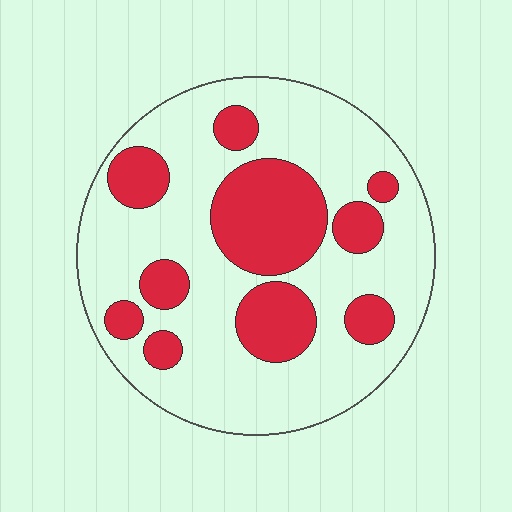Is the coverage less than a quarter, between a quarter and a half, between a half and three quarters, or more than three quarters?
Between a quarter and a half.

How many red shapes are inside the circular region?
10.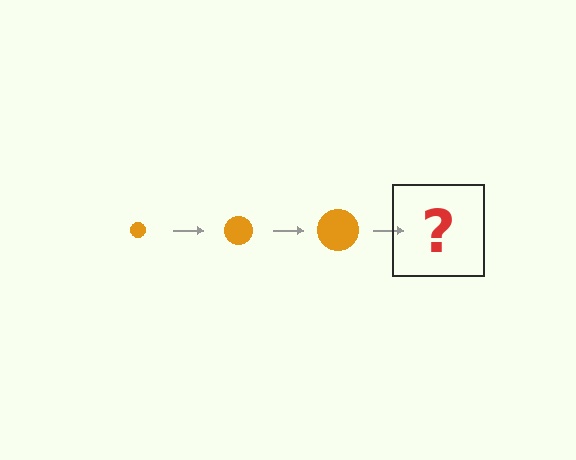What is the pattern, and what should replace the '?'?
The pattern is that the circle gets progressively larger each step. The '?' should be an orange circle, larger than the previous one.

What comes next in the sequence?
The next element should be an orange circle, larger than the previous one.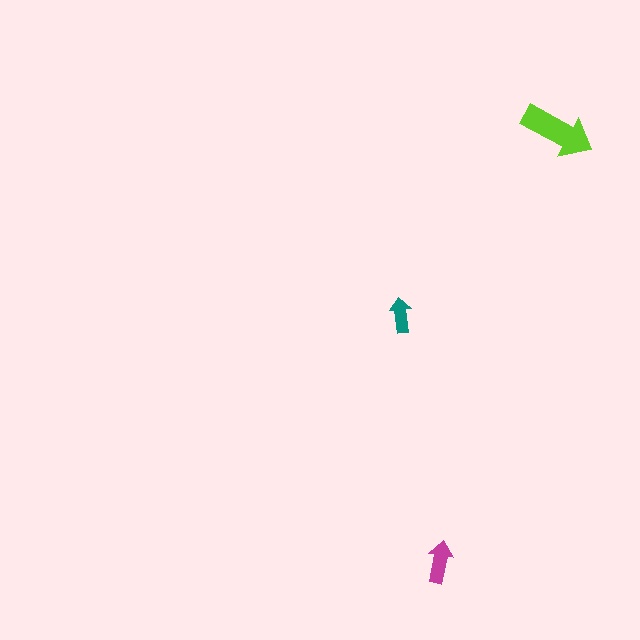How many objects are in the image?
There are 3 objects in the image.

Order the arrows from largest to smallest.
the lime one, the magenta one, the teal one.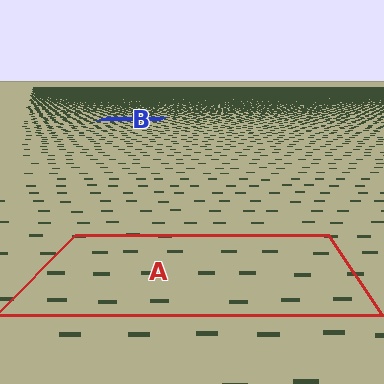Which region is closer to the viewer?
Region A is closer. The texture elements there are larger and more spread out.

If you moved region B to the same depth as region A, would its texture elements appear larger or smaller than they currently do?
They would appear larger. At a closer depth, the same texture elements are projected at a bigger on-screen size.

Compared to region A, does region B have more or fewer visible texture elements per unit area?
Region B has more texture elements per unit area — they are packed more densely because it is farther away.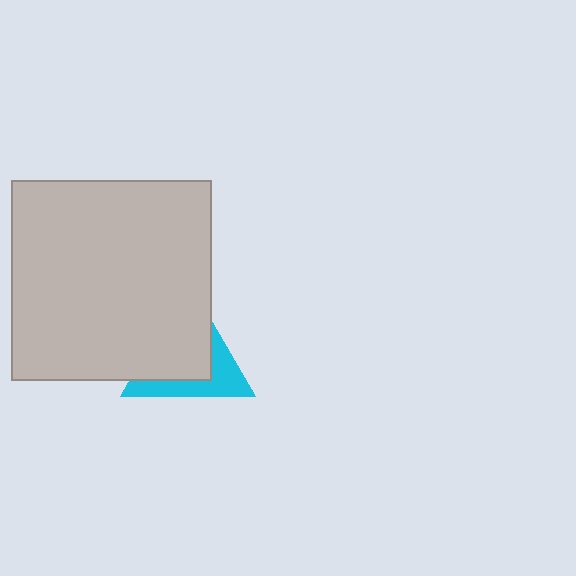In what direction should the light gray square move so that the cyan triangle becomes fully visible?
The light gray square should move toward the upper-left. That is the shortest direction to clear the overlap and leave the cyan triangle fully visible.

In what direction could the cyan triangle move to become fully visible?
The cyan triangle could move toward the lower-right. That would shift it out from behind the light gray square entirely.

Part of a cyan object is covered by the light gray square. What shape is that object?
It is a triangle.